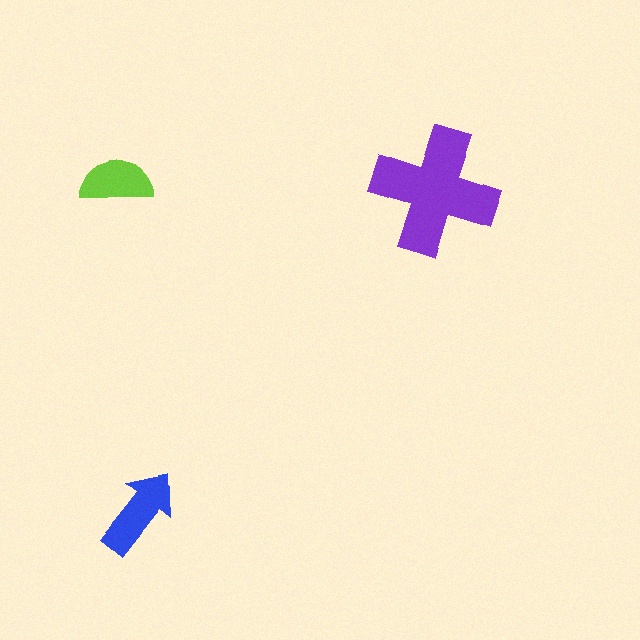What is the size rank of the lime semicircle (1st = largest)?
3rd.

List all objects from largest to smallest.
The purple cross, the blue arrow, the lime semicircle.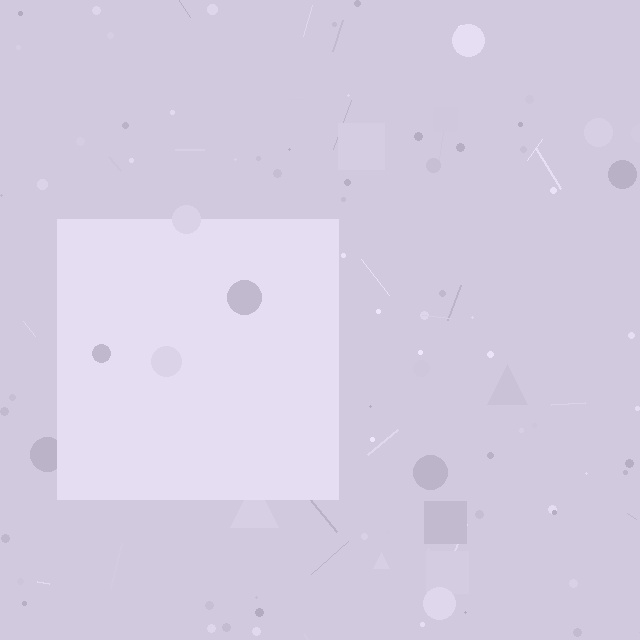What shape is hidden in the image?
A square is hidden in the image.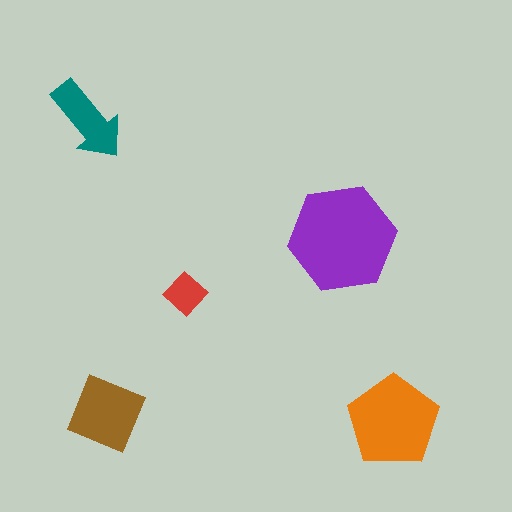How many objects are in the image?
There are 5 objects in the image.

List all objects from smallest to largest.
The red diamond, the teal arrow, the brown square, the orange pentagon, the purple hexagon.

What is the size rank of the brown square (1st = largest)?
3rd.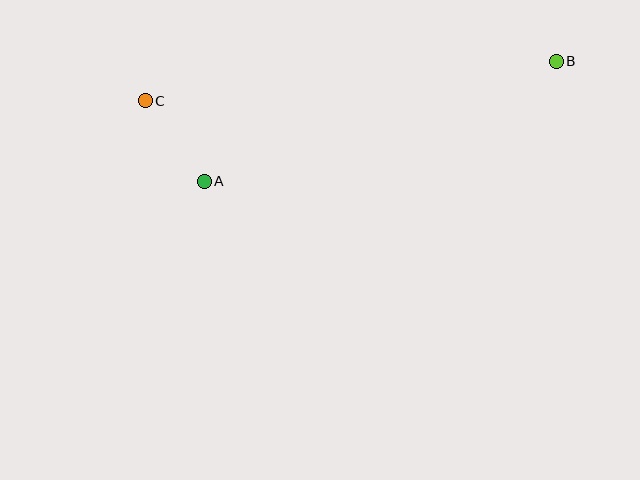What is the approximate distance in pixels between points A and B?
The distance between A and B is approximately 372 pixels.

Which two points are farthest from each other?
Points B and C are farthest from each other.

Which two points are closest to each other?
Points A and C are closest to each other.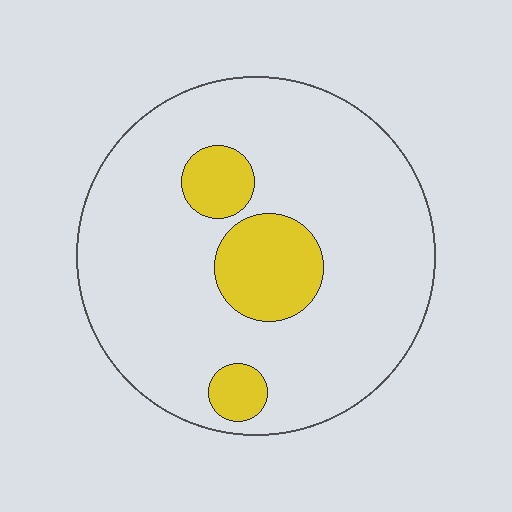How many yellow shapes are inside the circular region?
3.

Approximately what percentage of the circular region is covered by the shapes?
Approximately 15%.